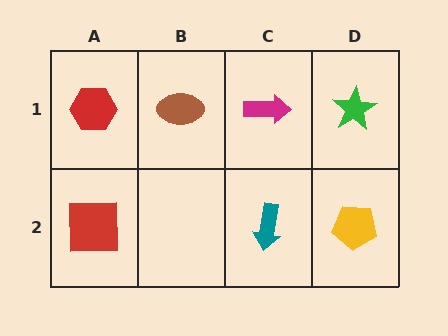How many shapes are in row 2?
3 shapes.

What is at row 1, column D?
A green star.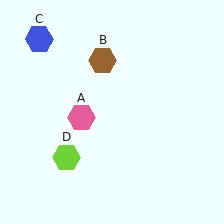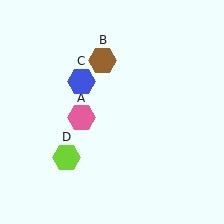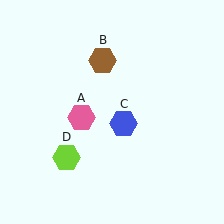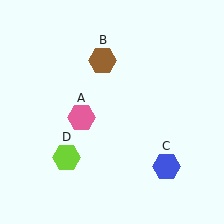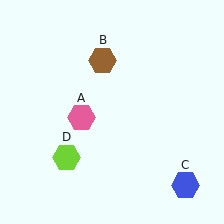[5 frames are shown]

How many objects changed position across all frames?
1 object changed position: blue hexagon (object C).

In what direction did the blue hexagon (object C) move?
The blue hexagon (object C) moved down and to the right.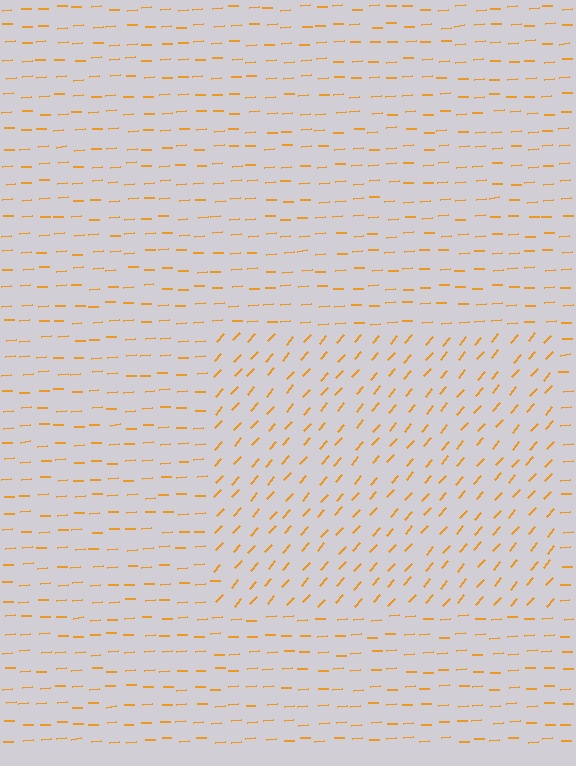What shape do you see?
I see a rectangle.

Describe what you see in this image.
The image is filled with small orange line segments. A rectangle region in the image has lines oriented differently from the surrounding lines, creating a visible texture boundary.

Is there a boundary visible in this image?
Yes, there is a texture boundary formed by a change in line orientation.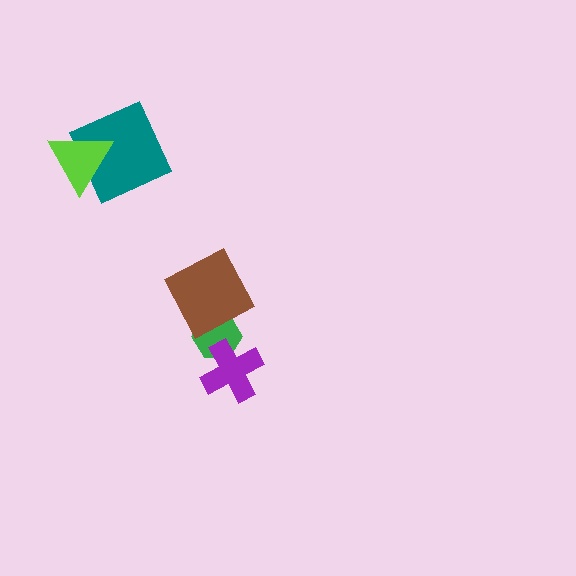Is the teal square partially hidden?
Yes, it is partially covered by another shape.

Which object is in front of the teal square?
The lime triangle is in front of the teal square.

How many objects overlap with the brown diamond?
1 object overlaps with the brown diamond.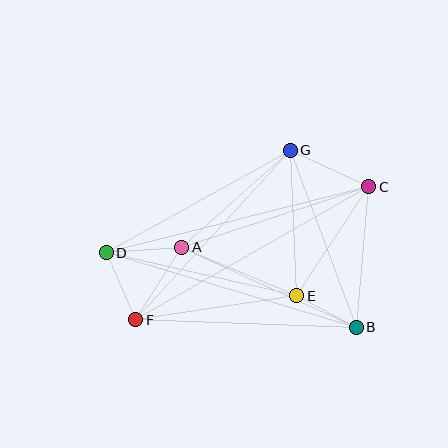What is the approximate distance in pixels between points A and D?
The distance between A and D is approximately 76 pixels.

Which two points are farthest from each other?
Points C and D are farthest from each other.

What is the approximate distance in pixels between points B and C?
The distance between B and C is approximately 141 pixels.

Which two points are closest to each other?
Points B and E are closest to each other.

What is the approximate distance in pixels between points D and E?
The distance between D and E is approximately 195 pixels.